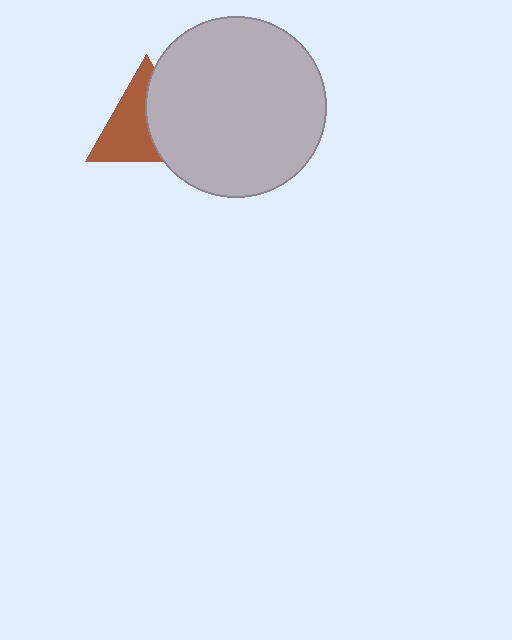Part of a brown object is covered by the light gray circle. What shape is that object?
It is a triangle.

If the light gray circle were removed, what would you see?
You would see the complete brown triangle.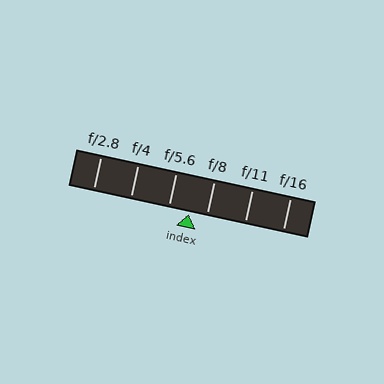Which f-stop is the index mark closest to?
The index mark is closest to f/8.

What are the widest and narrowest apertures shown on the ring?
The widest aperture shown is f/2.8 and the narrowest is f/16.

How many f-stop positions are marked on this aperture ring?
There are 6 f-stop positions marked.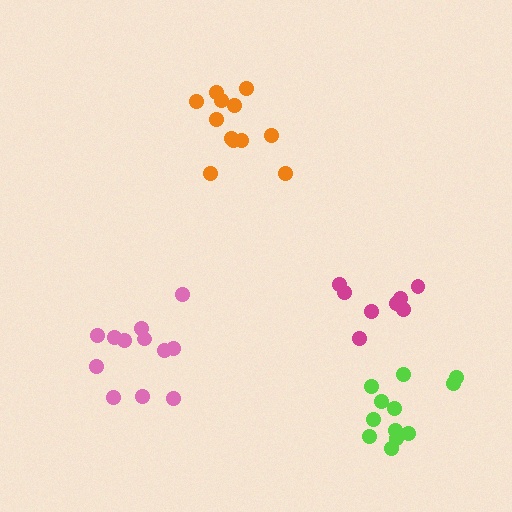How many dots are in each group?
Group 1: 12 dots, Group 2: 12 dots, Group 3: 12 dots, Group 4: 8 dots (44 total).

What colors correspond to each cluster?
The clusters are colored: lime, pink, orange, magenta.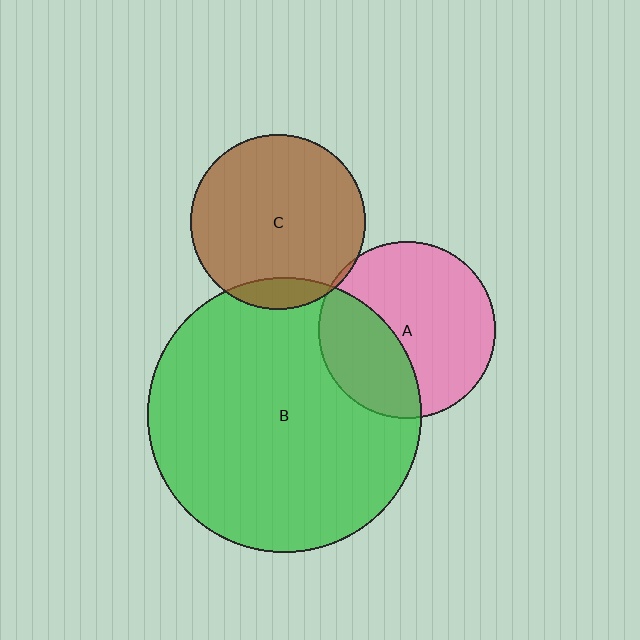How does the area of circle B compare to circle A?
Approximately 2.4 times.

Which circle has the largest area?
Circle B (green).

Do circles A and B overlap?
Yes.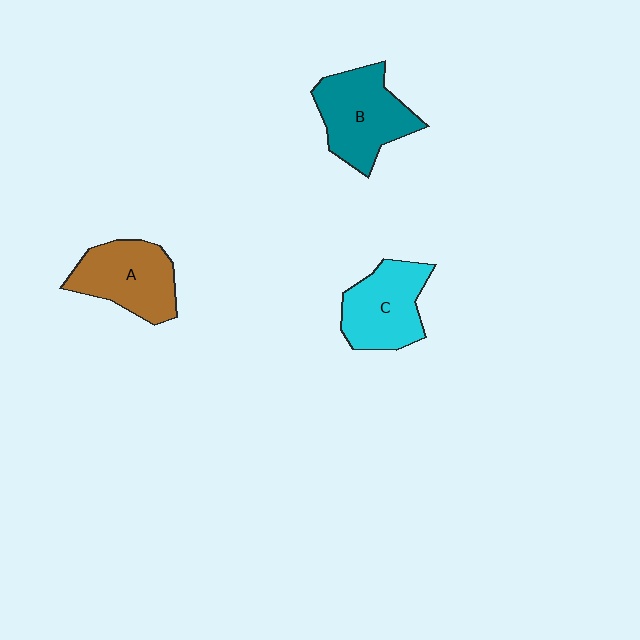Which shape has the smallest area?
Shape C (cyan).